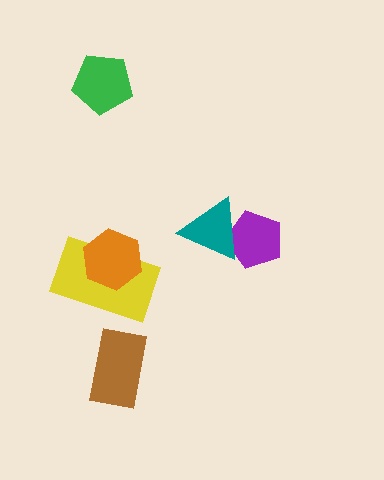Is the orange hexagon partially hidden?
No, no other shape covers it.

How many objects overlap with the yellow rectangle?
1 object overlaps with the yellow rectangle.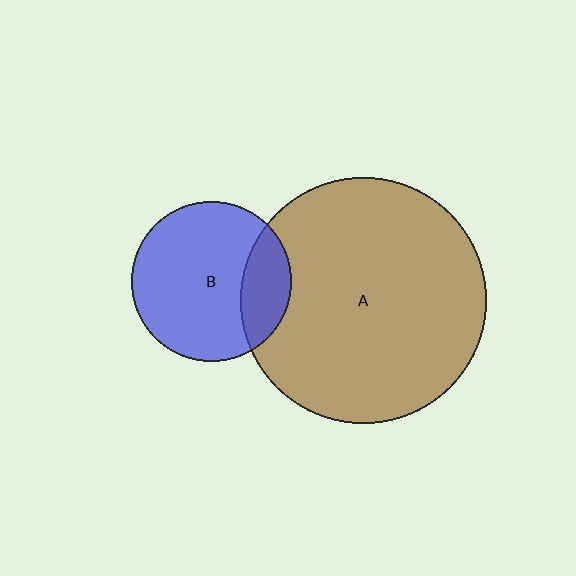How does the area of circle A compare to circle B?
Approximately 2.4 times.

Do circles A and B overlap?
Yes.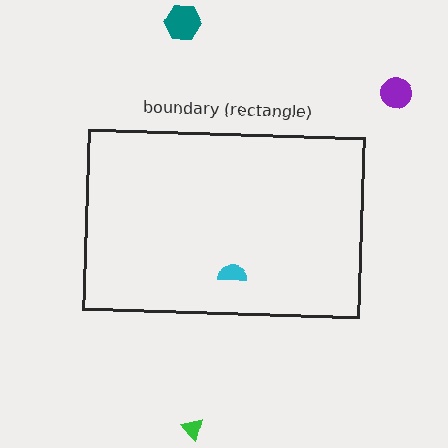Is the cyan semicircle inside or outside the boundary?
Inside.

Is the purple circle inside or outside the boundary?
Outside.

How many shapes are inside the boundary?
1 inside, 3 outside.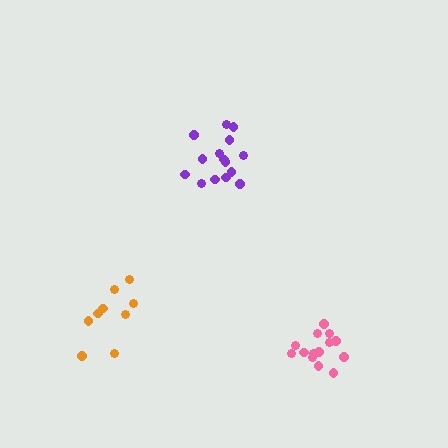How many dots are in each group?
Group 1: 15 dots, Group 2: 14 dots, Group 3: 9 dots (38 total).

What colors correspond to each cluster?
The clusters are colored: purple, pink, orange.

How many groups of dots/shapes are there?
There are 3 groups.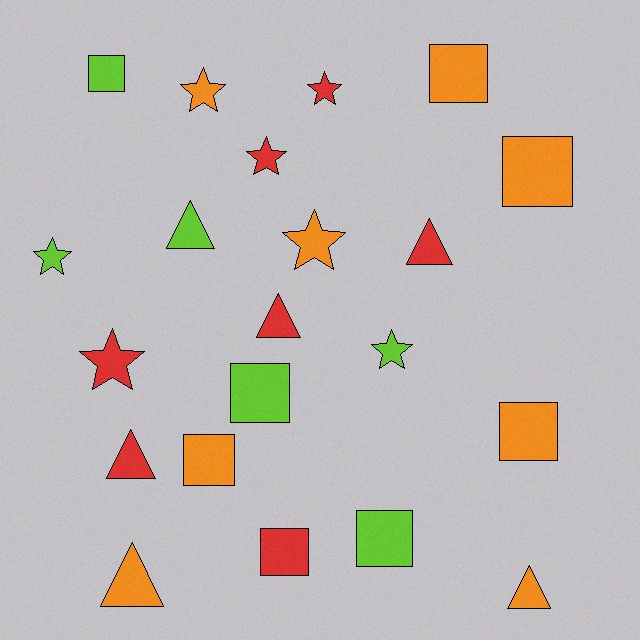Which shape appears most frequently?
Square, with 8 objects.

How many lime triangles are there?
There is 1 lime triangle.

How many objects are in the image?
There are 21 objects.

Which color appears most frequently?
Orange, with 8 objects.